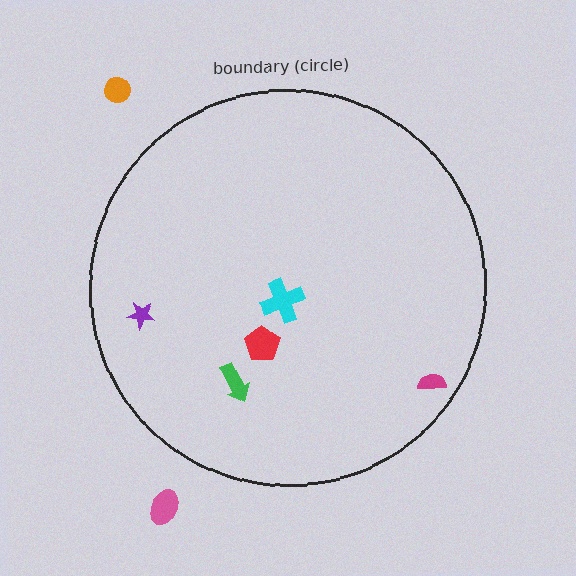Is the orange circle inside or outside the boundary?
Outside.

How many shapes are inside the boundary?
5 inside, 2 outside.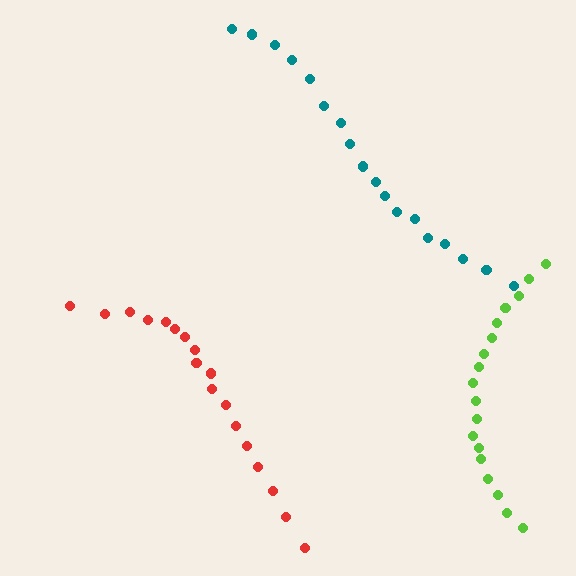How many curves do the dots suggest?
There are 3 distinct paths.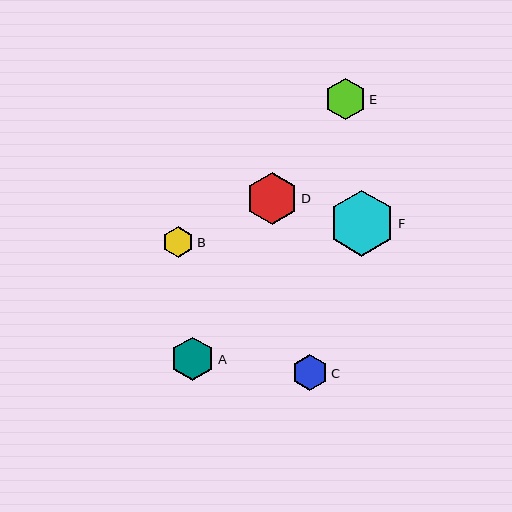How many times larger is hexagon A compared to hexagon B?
Hexagon A is approximately 1.4 times the size of hexagon B.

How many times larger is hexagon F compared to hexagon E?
Hexagon F is approximately 1.6 times the size of hexagon E.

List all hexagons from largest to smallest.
From largest to smallest: F, D, A, E, C, B.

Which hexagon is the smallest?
Hexagon B is the smallest with a size of approximately 31 pixels.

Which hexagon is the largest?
Hexagon F is the largest with a size of approximately 66 pixels.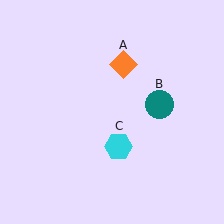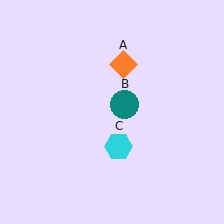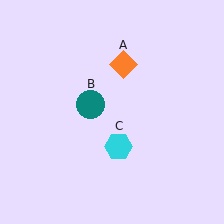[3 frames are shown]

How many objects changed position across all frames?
1 object changed position: teal circle (object B).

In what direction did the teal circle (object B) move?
The teal circle (object B) moved left.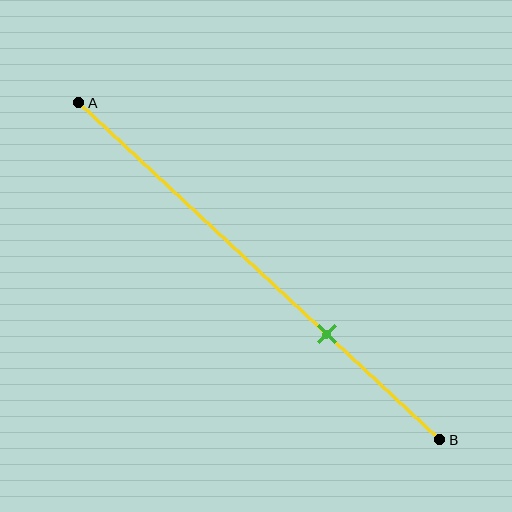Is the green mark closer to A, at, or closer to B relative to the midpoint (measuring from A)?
The green mark is closer to point B than the midpoint of segment AB.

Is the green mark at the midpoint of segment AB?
No, the mark is at about 70% from A, not at the 50% midpoint.